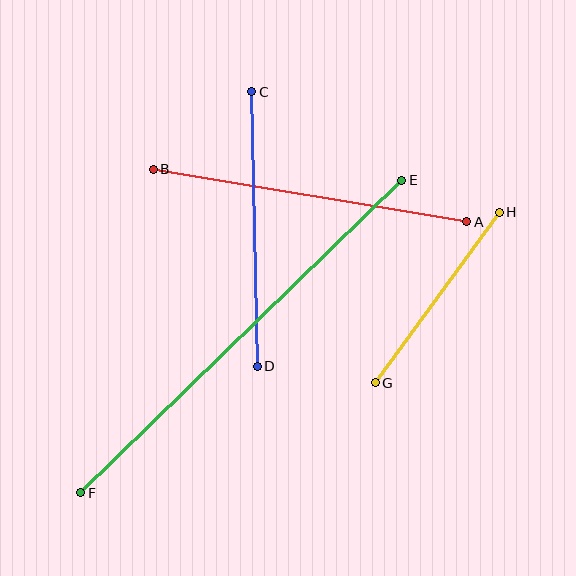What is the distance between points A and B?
The distance is approximately 318 pixels.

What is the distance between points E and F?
The distance is approximately 448 pixels.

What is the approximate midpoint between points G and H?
The midpoint is at approximately (437, 297) pixels.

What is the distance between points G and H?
The distance is approximately 211 pixels.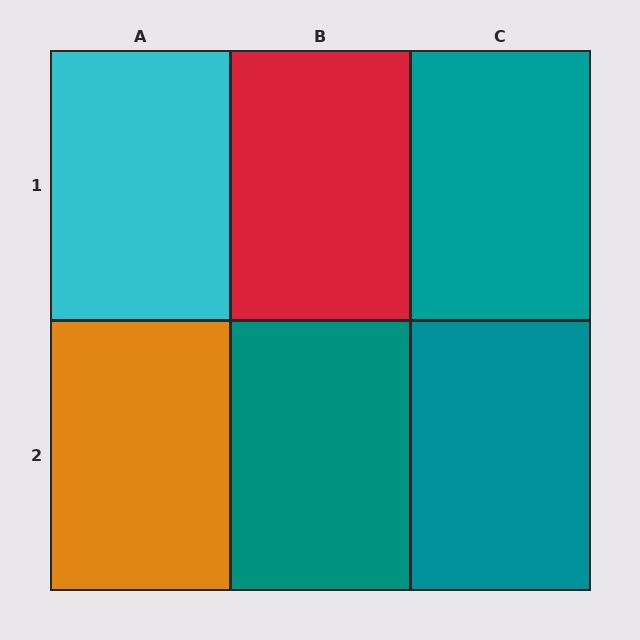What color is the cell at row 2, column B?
Teal.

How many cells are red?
1 cell is red.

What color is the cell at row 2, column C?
Teal.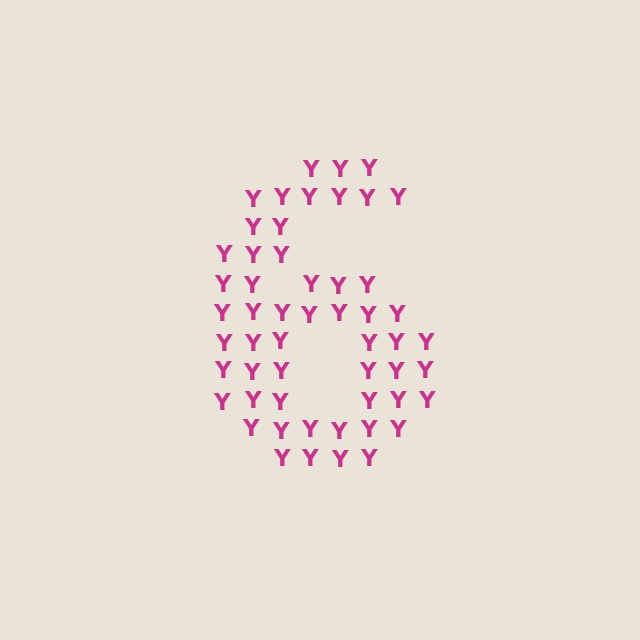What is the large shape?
The large shape is the digit 6.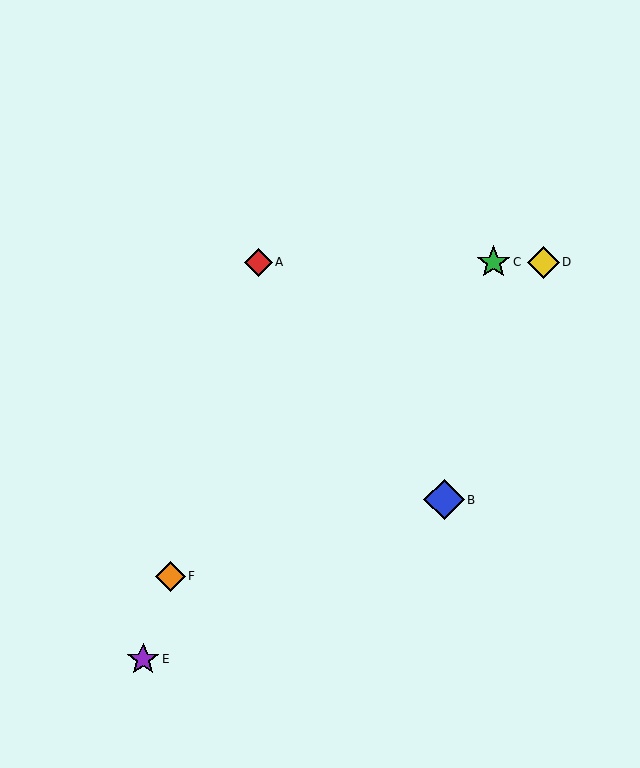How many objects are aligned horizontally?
3 objects (A, C, D) are aligned horizontally.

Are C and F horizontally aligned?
No, C is at y≈262 and F is at y≈576.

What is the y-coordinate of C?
Object C is at y≈262.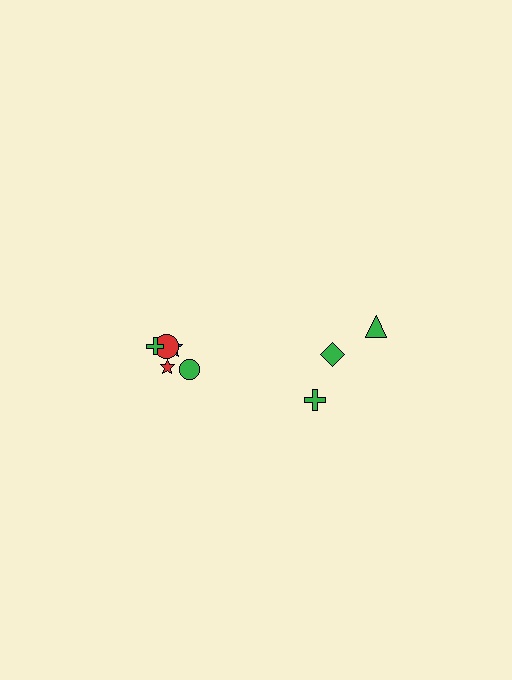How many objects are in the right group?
There are 3 objects.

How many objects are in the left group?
There are 5 objects.